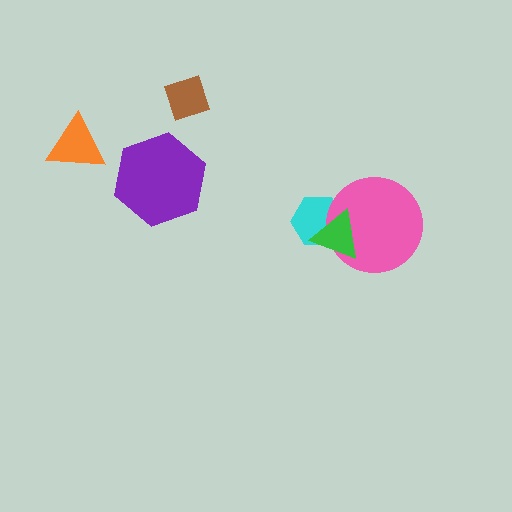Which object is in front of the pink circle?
The green triangle is in front of the pink circle.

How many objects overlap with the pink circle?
2 objects overlap with the pink circle.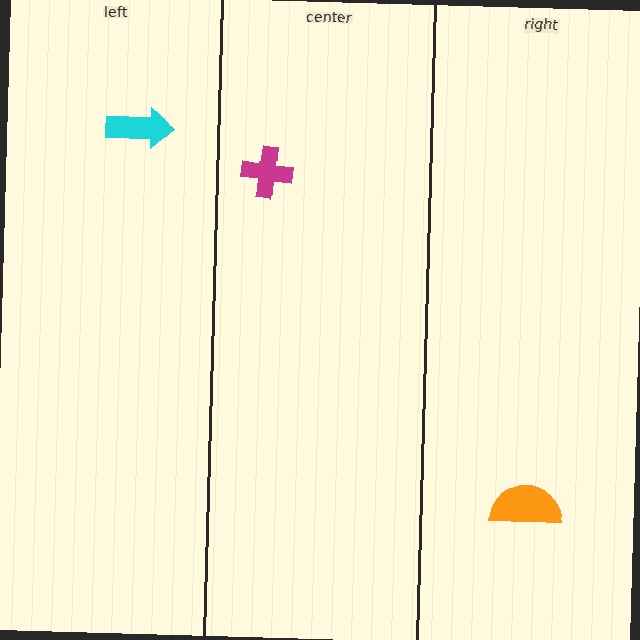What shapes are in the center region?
The magenta cross.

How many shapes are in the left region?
1.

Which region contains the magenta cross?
The center region.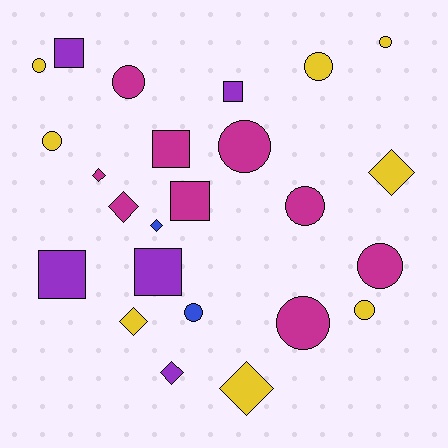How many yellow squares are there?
There are no yellow squares.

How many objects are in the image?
There are 24 objects.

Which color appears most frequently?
Magenta, with 9 objects.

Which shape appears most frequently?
Circle, with 11 objects.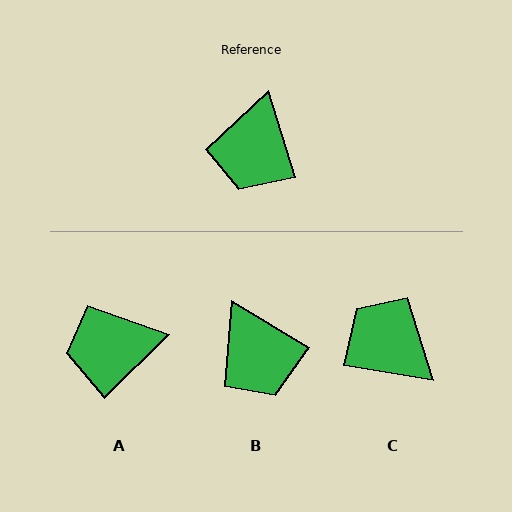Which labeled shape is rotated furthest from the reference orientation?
C, about 116 degrees away.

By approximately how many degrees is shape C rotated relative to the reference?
Approximately 116 degrees clockwise.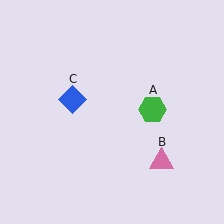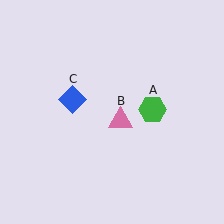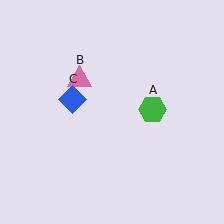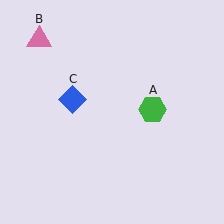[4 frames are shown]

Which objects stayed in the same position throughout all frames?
Green hexagon (object A) and blue diamond (object C) remained stationary.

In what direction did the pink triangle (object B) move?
The pink triangle (object B) moved up and to the left.